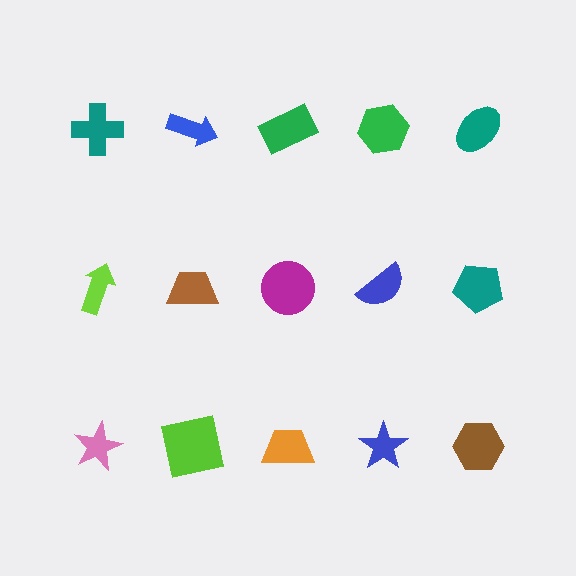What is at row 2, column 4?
A blue semicircle.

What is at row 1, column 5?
A teal ellipse.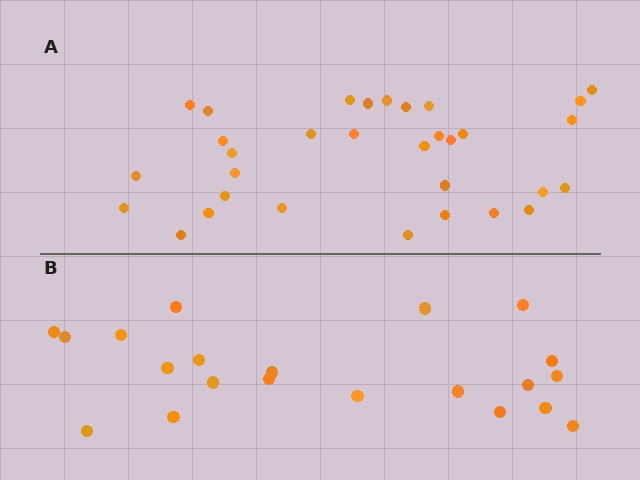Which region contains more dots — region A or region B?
Region A (the top region) has more dots.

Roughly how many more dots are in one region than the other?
Region A has roughly 12 or so more dots than region B.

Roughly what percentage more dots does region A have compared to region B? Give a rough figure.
About 50% more.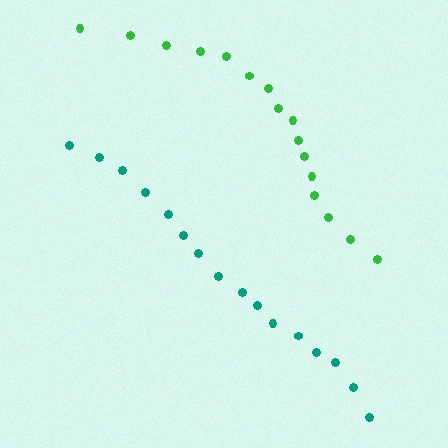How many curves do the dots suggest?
There are 2 distinct paths.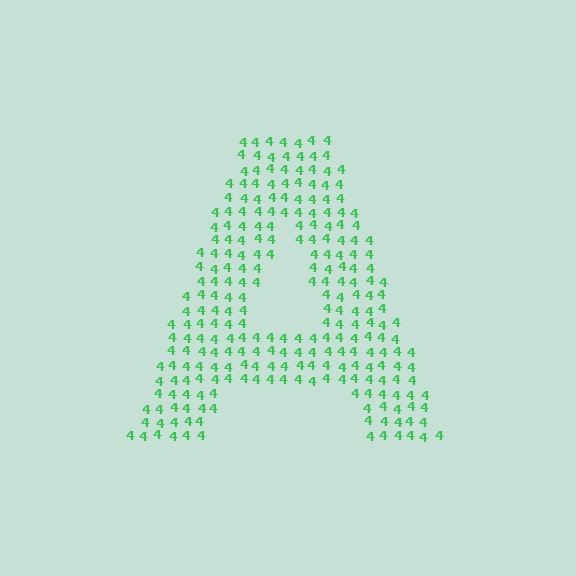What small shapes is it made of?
It is made of small digit 4's.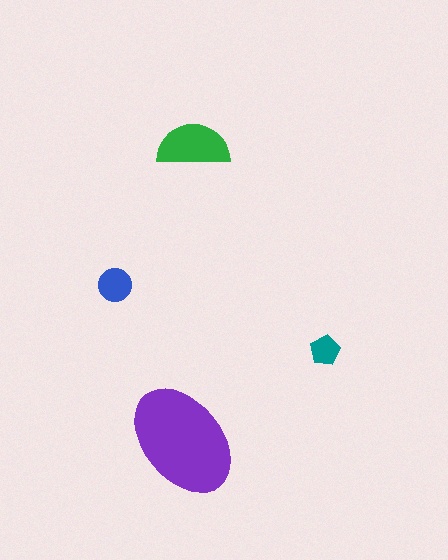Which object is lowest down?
The purple ellipse is bottommost.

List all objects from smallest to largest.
The teal pentagon, the blue circle, the green semicircle, the purple ellipse.